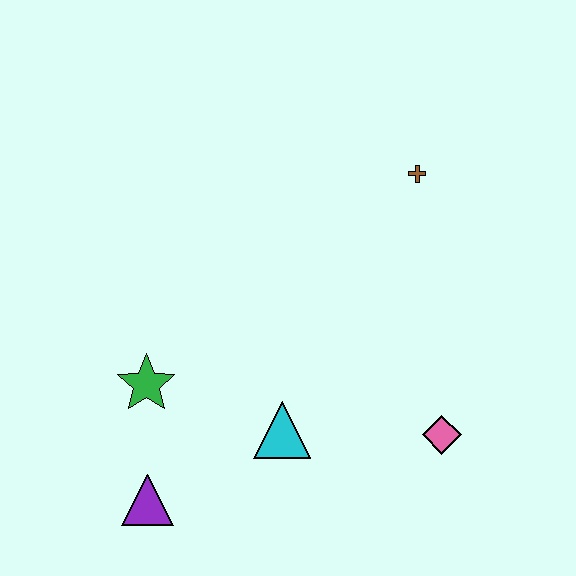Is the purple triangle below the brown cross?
Yes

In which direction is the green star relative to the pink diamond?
The green star is to the left of the pink diamond.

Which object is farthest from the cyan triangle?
The brown cross is farthest from the cyan triangle.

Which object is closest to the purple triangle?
The green star is closest to the purple triangle.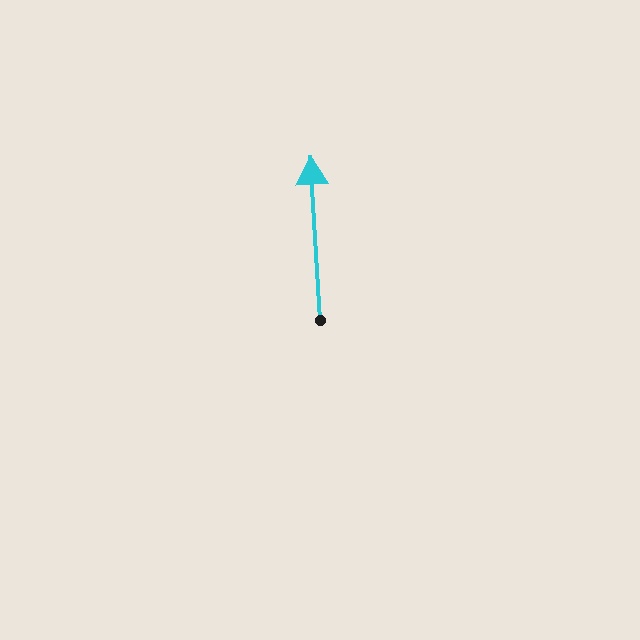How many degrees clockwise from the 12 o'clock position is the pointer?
Approximately 357 degrees.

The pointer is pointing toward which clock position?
Roughly 12 o'clock.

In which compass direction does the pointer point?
North.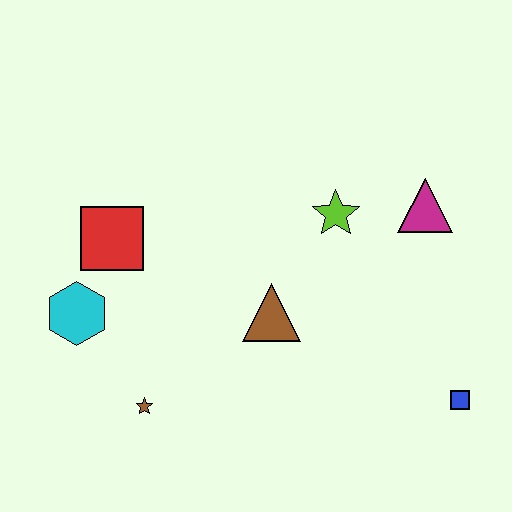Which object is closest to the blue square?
The magenta triangle is closest to the blue square.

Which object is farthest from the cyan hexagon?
The blue square is farthest from the cyan hexagon.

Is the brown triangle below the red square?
Yes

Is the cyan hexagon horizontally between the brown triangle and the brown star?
No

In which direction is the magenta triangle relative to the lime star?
The magenta triangle is to the right of the lime star.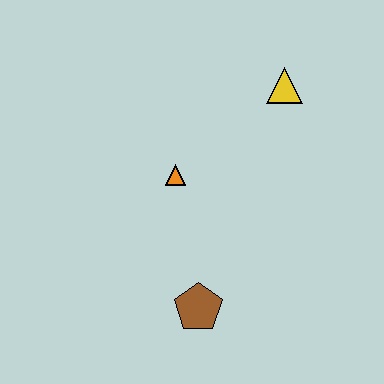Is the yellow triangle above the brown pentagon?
Yes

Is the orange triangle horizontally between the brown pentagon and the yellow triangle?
No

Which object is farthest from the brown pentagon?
The yellow triangle is farthest from the brown pentagon.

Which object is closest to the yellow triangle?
The orange triangle is closest to the yellow triangle.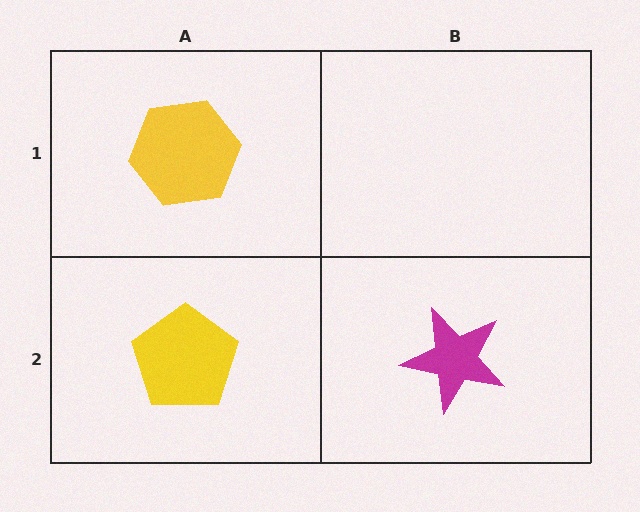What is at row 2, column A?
A yellow pentagon.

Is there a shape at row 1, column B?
No, that cell is empty.